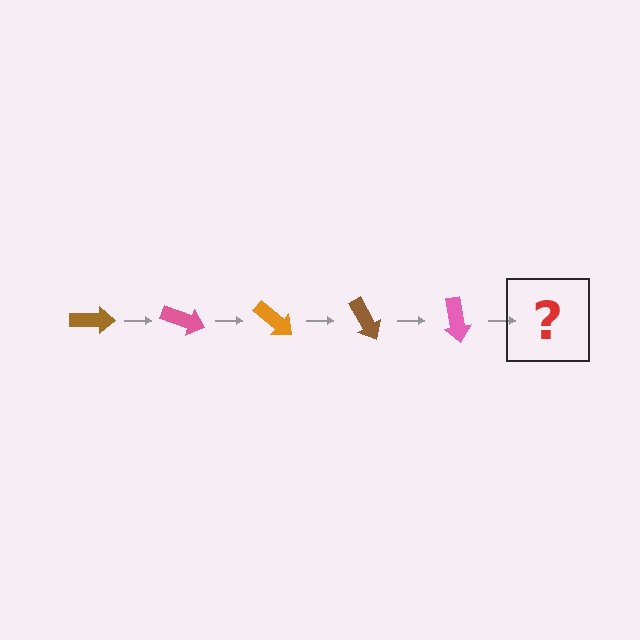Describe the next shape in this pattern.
It should be an orange arrow, rotated 100 degrees from the start.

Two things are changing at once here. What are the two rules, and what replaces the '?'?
The two rules are that it rotates 20 degrees each step and the color cycles through brown, pink, and orange. The '?' should be an orange arrow, rotated 100 degrees from the start.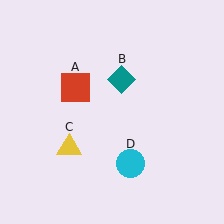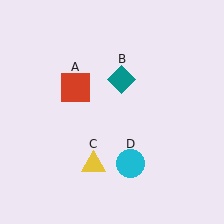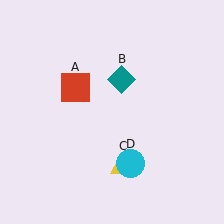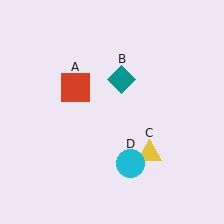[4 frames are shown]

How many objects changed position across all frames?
1 object changed position: yellow triangle (object C).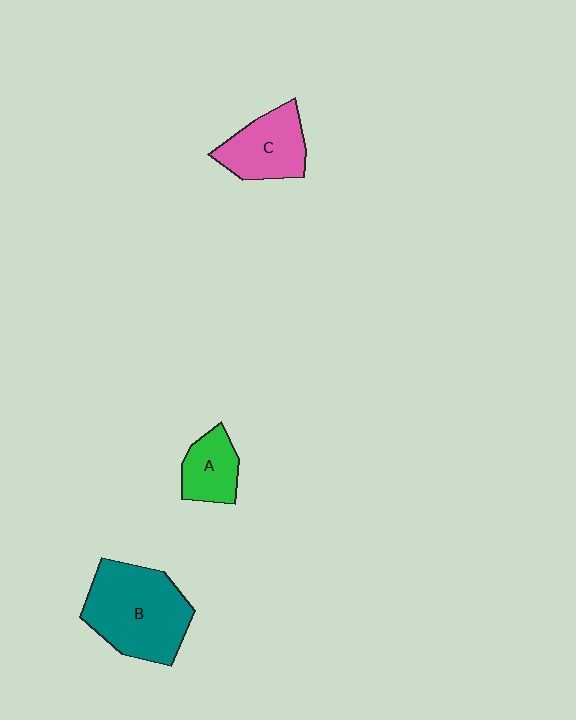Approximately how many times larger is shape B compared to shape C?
Approximately 1.7 times.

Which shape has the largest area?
Shape B (teal).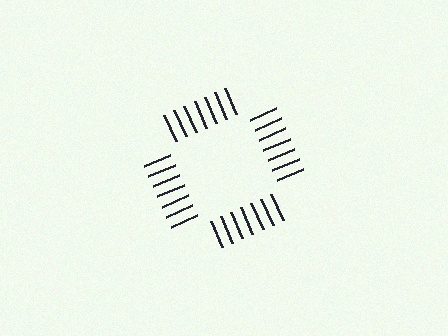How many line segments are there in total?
28 — 7 along each of the 4 edges.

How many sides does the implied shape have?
4 sides — the line-ends trace a square.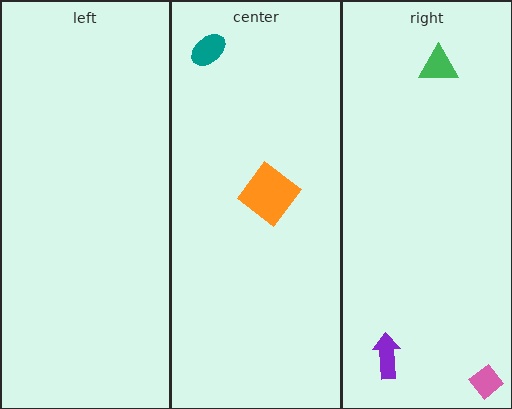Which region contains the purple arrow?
The right region.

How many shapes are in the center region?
2.